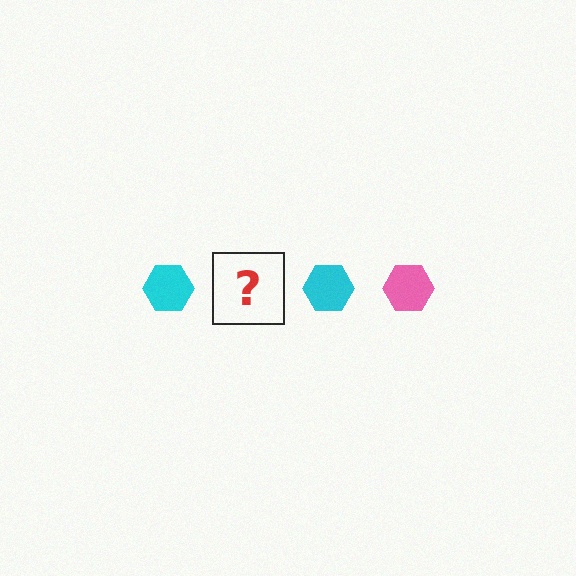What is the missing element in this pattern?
The missing element is a pink hexagon.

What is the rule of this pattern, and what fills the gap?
The rule is that the pattern cycles through cyan, pink hexagons. The gap should be filled with a pink hexagon.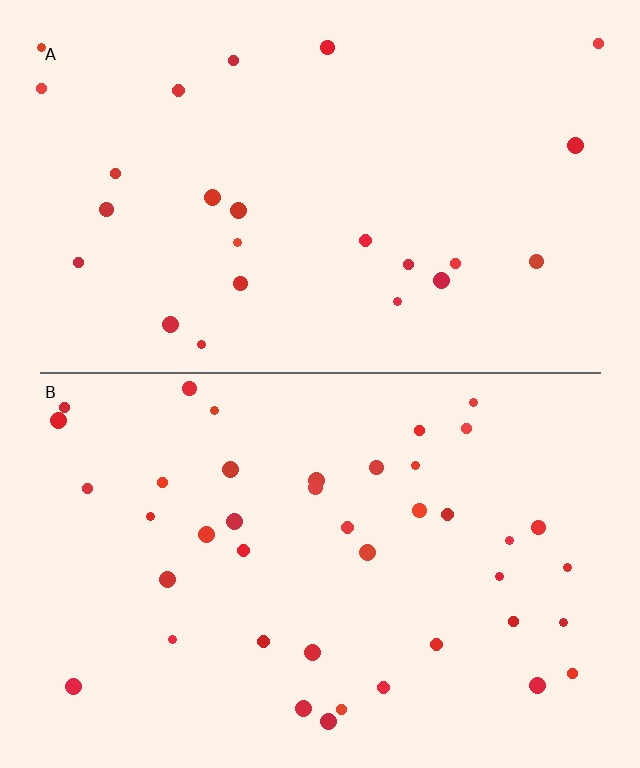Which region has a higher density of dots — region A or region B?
B (the bottom).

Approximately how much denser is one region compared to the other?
Approximately 1.7× — region B over region A.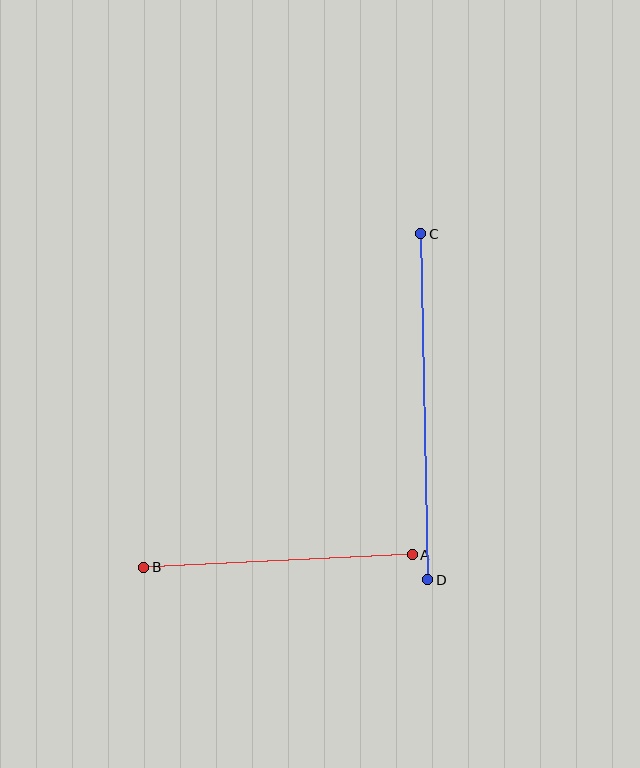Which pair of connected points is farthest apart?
Points C and D are farthest apart.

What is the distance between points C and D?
The distance is approximately 346 pixels.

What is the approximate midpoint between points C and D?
The midpoint is at approximately (424, 407) pixels.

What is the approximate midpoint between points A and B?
The midpoint is at approximately (278, 561) pixels.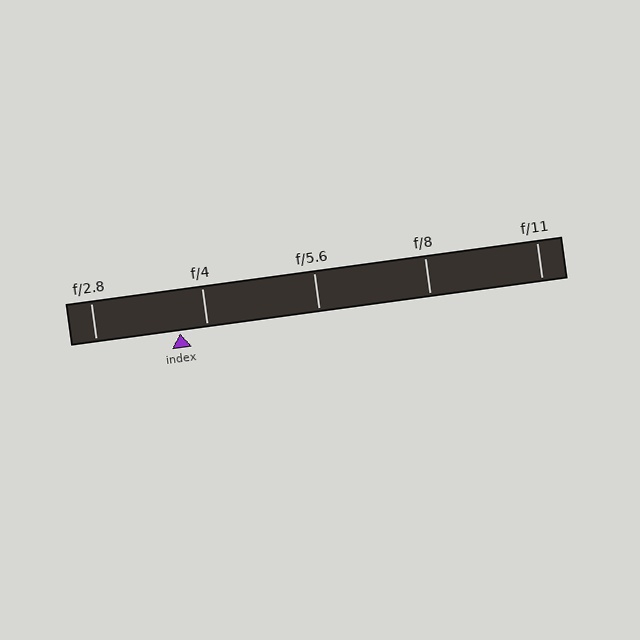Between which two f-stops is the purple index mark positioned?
The index mark is between f/2.8 and f/4.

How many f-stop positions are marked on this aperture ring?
There are 5 f-stop positions marked.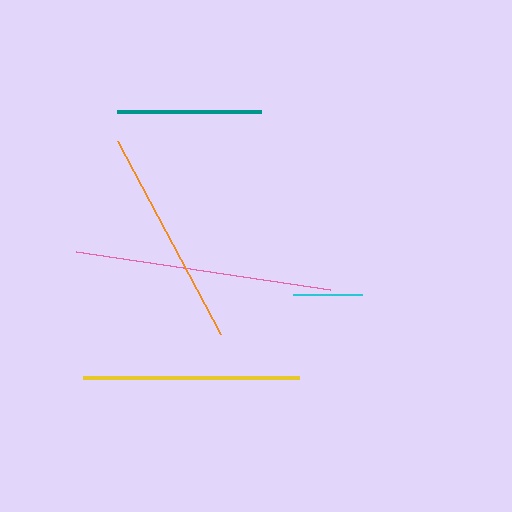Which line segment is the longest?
The pink line is the longest at approximately 257 pixels.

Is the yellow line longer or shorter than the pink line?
The pink line is longer than the yellow line.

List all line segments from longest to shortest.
From longest to shortest: pink, orange, yellow, teal, cyan.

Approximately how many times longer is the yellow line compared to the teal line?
The yellow line is approximately 1.5 times the length of the teal line.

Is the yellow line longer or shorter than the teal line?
The yellow line is longer than the teal line.